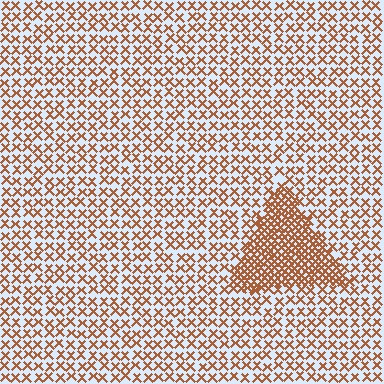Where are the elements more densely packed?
The elements are more densely packed inside the triangle boundary.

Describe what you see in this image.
The image contains small brown elements arranged at two different densities. A triangle-shaped region is visible where the elements are more densely packed than the surrounding area.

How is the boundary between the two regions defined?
The boundary is defined by a change in element density (approximately 2.6x ratio). All elements are the same color, size, and shape.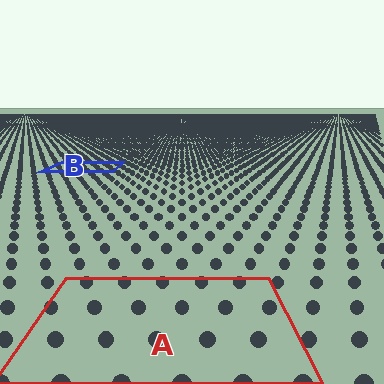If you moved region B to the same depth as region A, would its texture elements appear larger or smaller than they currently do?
They would appear larger. At a closer depth, the same texture elements are projected at a bigger on-screen size.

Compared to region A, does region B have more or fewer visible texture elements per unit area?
Region B has more texture elements per unit area — they are packed more densely because it is farther away.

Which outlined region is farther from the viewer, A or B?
Region B is farther from the viewer — the texture elements inside it appear smaller and more densely packed.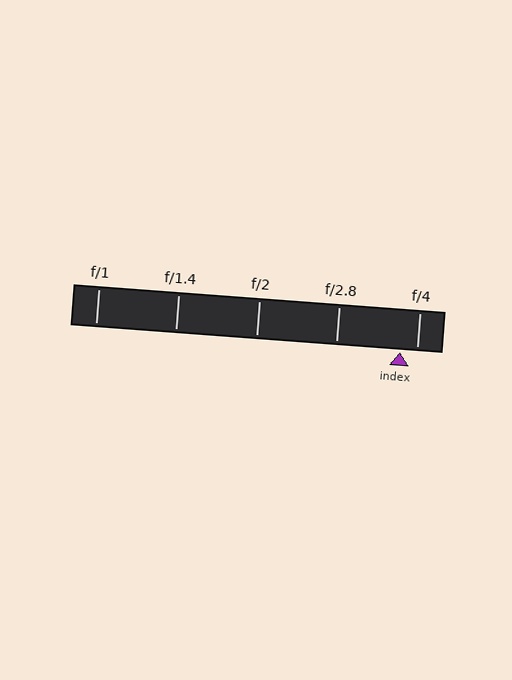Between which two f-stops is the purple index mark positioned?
The index mark is between f/2.8 and f/4.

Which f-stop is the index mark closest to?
The index mark is closest to f/4.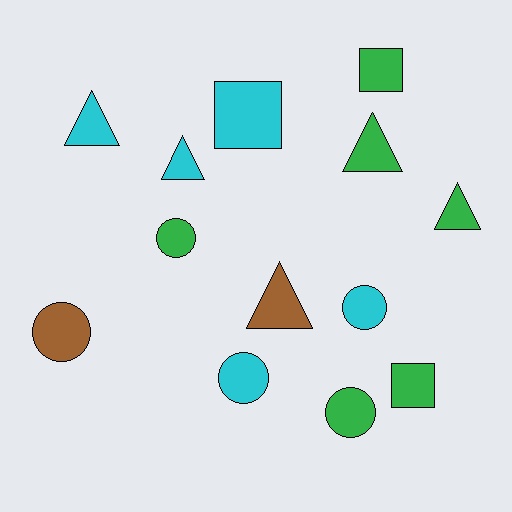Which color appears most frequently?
Green, with 6 objects.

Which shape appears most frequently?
Triangle, with 5 objects.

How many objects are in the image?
There are 13 objects.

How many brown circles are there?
There is 1 brown circle.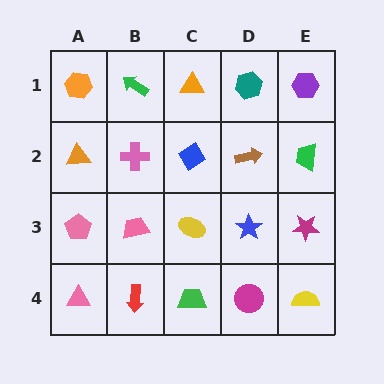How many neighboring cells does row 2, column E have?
3.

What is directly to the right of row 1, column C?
A teal hexagon.